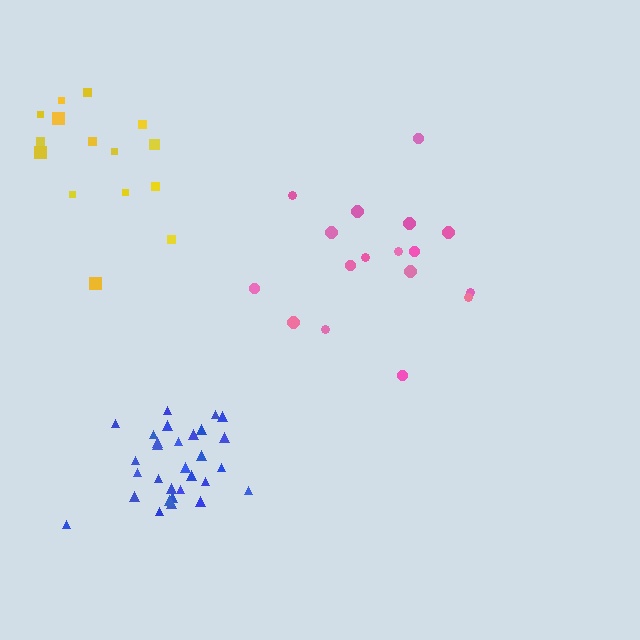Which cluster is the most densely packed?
Blue.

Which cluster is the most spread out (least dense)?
Yellow.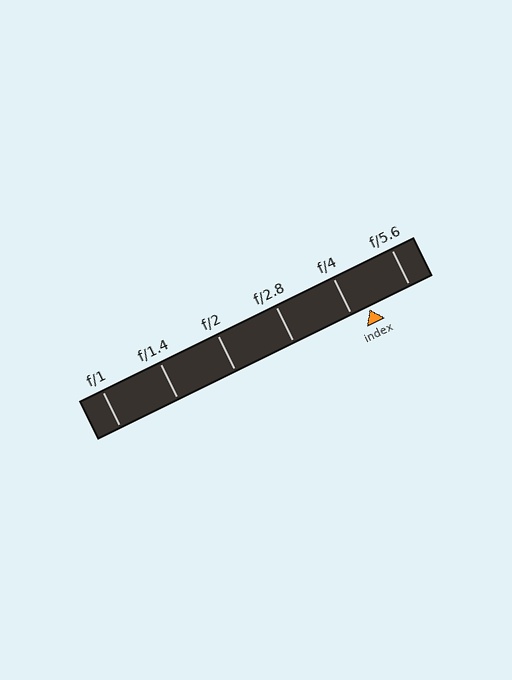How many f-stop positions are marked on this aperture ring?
There are 6 f-stop positions marked.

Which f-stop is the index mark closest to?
The index mark is closest to f/4.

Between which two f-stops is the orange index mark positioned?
The index mark is between f/4 and f/5.6.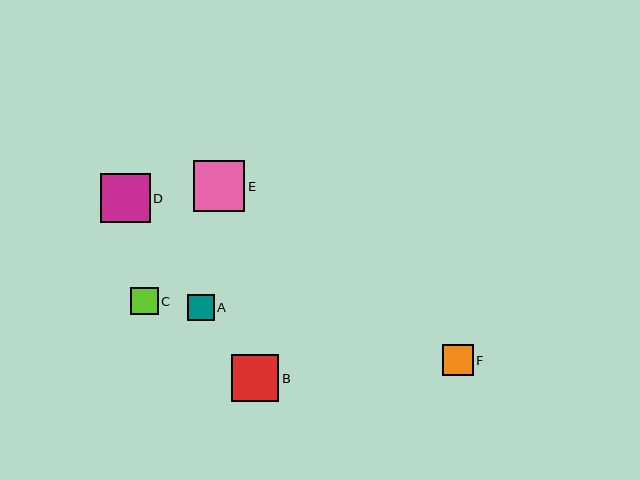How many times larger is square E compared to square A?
Square E is approximately 1.9 times the size of square A.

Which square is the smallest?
Square A is the smallest with a size of approximately 27 pixels.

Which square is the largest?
Square E is the largest with a size of approximately 51 pixels.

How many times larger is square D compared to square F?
Square D is approximately 1.6 times the size of square F.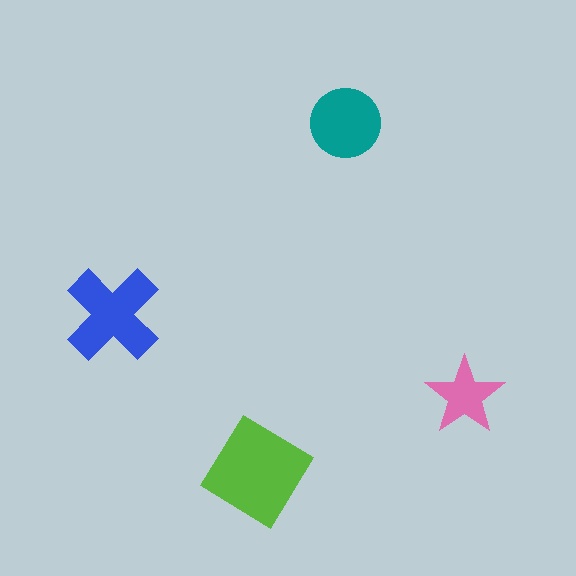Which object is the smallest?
The pink star.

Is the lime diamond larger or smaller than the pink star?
Larger.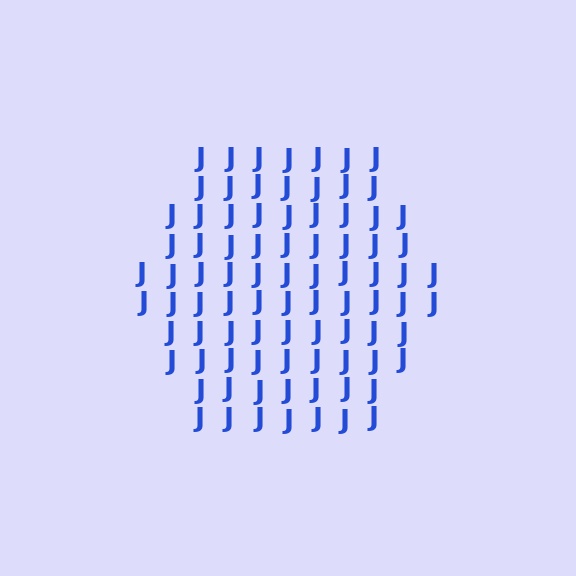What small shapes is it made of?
It is made of small letter J's.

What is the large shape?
The large shape is a hexagon.